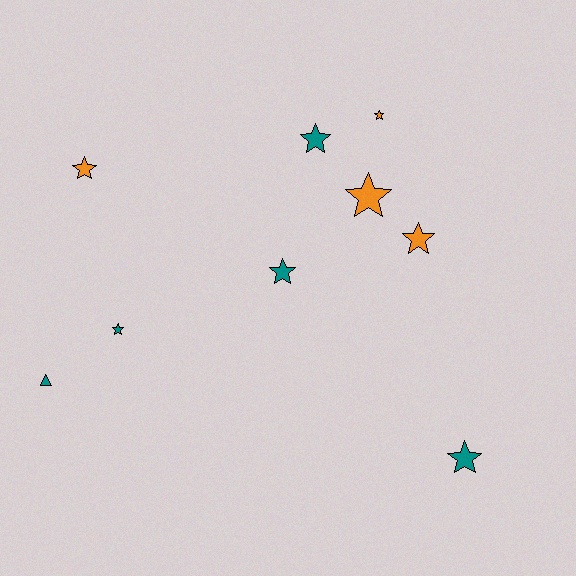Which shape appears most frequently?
Star, with 8 objects.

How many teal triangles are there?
There is 1 teal triangle.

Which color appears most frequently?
Teal, with 5 objects.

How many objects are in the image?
There are 9 objects.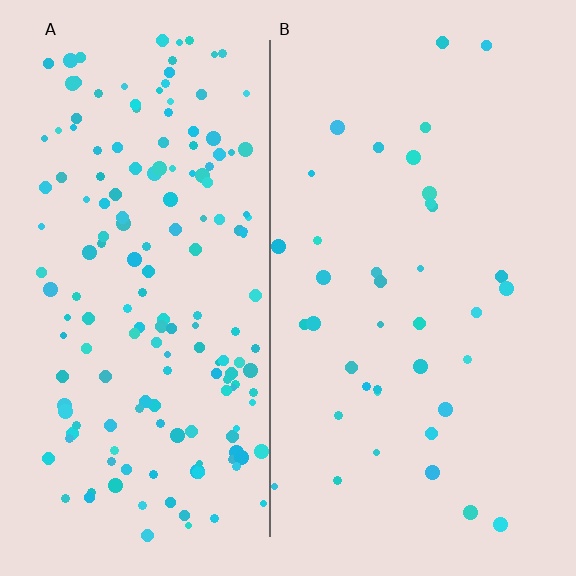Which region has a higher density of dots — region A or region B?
A (the left).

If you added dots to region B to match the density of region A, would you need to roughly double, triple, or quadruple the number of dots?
Approximately quadruple.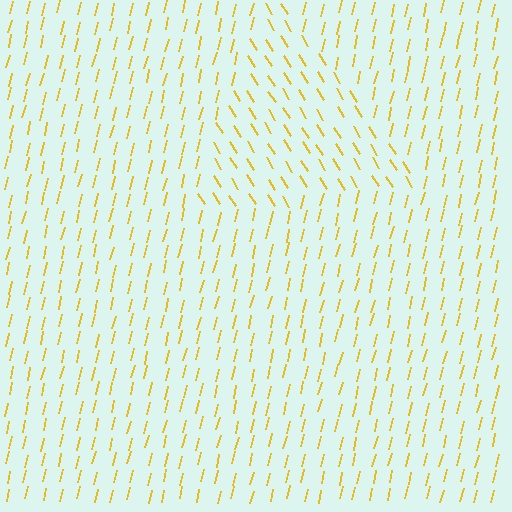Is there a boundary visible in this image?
Yes, there is a texture boundary formed by a change in line orientation.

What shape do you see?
I see a triangle.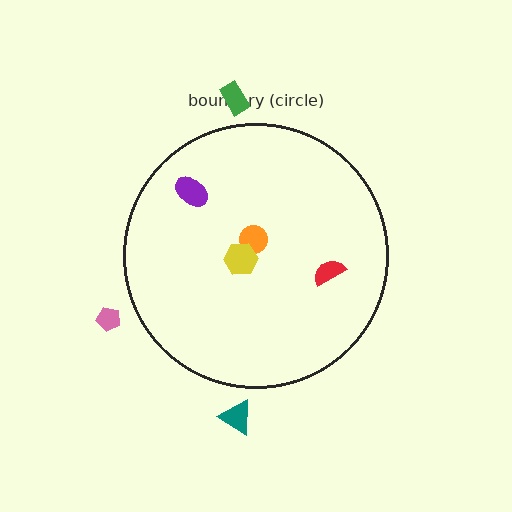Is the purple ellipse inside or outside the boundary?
Inside.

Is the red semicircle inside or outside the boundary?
Inside.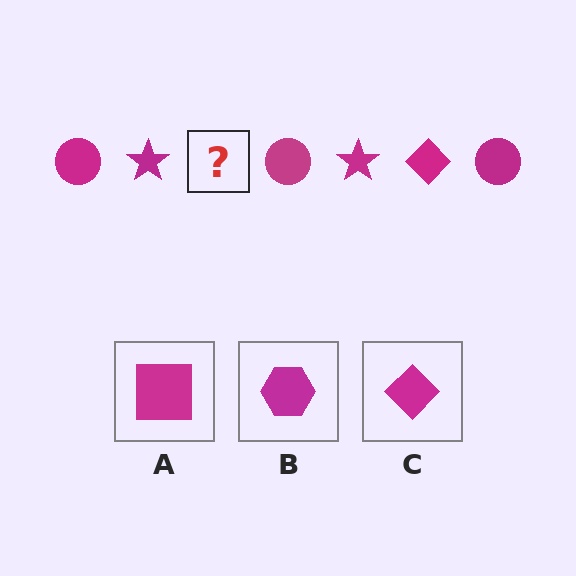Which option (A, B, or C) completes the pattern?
C.